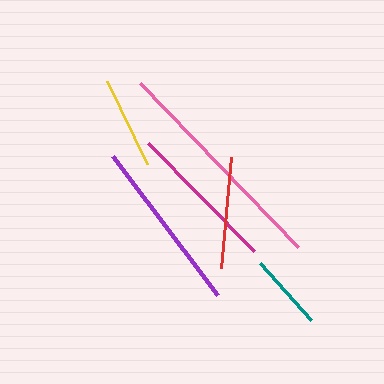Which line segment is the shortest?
The teal line is the shortest at approximately 76 pixels.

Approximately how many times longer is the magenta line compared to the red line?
The magenta line is approximately 1.4 times the length of the red line.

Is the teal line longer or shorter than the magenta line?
The magenta line is longer than the teal line.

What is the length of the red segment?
The red segment is approximately 111 pixels long.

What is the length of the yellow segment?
The yellow segment is approximately 92 pixels long.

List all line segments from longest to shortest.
From longest to shortest: pink, purple, magenta, red, yellow, teal.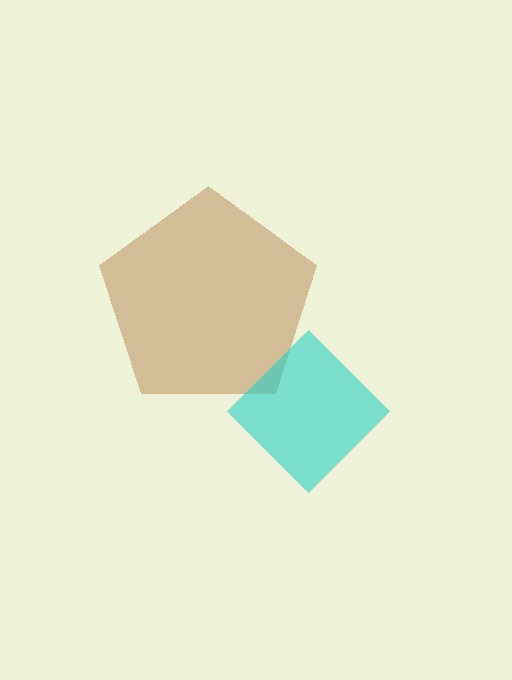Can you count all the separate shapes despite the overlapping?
Yes, there are 2 separate shapes.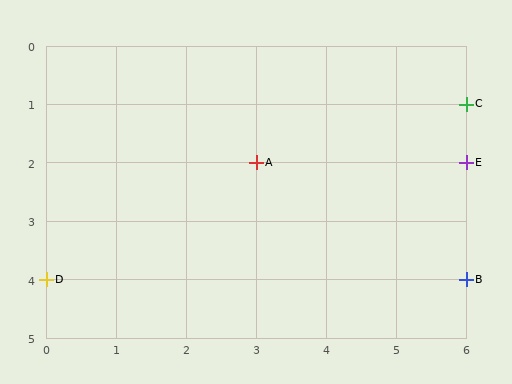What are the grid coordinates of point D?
Point D is at grid coordinates (0, 4).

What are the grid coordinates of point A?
Point A is at grid coordinates (3, 2).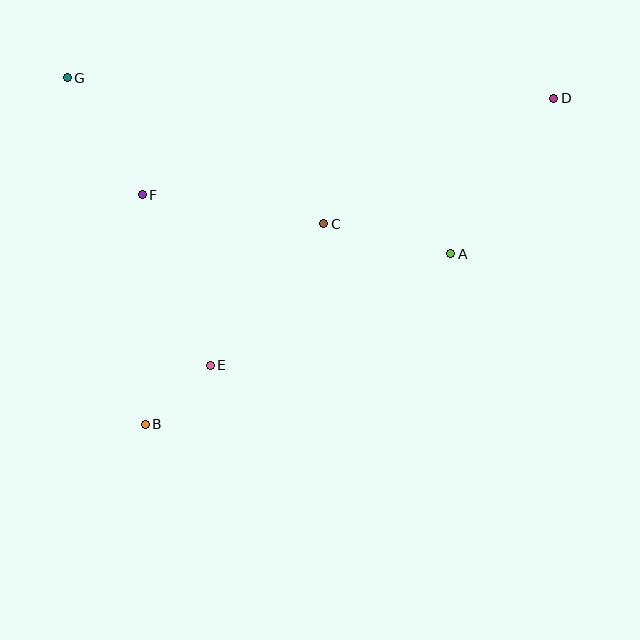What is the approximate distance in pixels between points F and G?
The distance between F and G is approximately 139 pixels.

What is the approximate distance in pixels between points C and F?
The distance between C and F is approximately 184 pixels.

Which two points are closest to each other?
Points B and E are closest to each other.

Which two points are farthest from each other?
Points B and D are farthest from each other.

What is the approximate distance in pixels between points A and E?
The distance between A and E is approximately 265 pixels.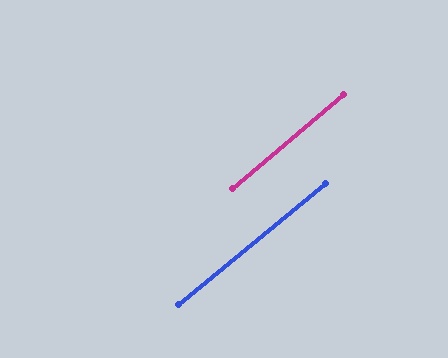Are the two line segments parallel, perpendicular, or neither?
Parallel — their directions differ by only 0.9°.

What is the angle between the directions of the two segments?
Approximately 1 degree.